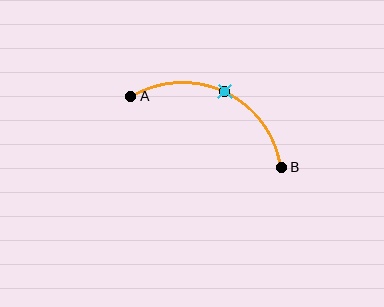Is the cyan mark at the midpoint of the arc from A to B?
Yes. The cyan mark lies on the arc at equal arc-length from both A and B — it is the arc midpoint.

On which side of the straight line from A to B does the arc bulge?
The arc bulges above the straight line connecting A and B.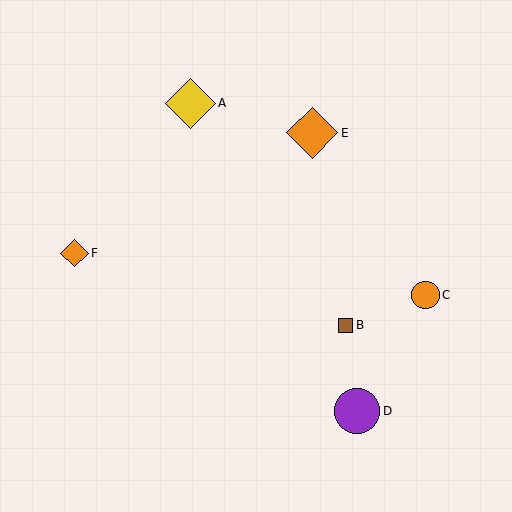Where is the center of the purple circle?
The center of the purple circle is at (357, 411).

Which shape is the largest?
The orange diamond (labeled E) is the largest.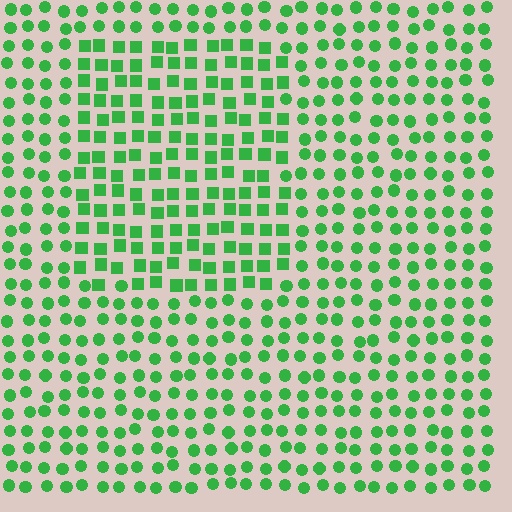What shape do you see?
I see a rectangle.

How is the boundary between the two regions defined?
The boundary is defined by a change in element shape: squares inside vs. circles outside. All elements share the same color and spacing.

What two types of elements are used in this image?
The image uses squares inside the rectangle region and circles outside it.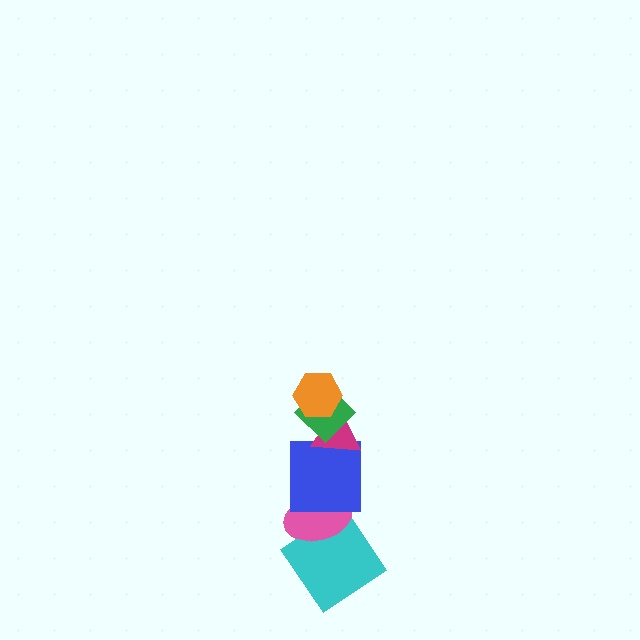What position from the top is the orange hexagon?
The orange hexagon is 1st from the top.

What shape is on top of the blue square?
The magenta triangle is on top of the blue square.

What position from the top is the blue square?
The blue square is 4th from the top.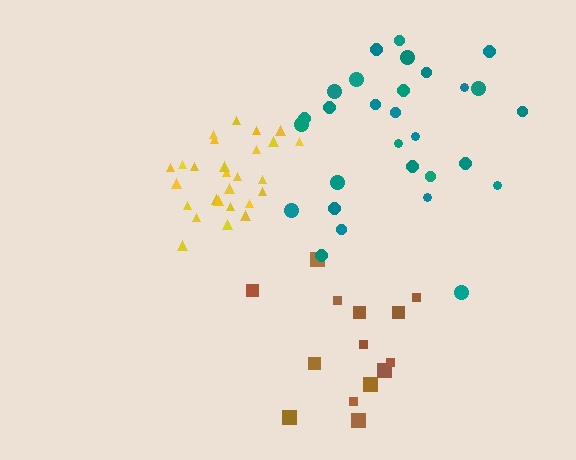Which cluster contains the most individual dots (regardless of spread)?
Teal (29).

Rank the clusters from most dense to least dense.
yellow, teal, brown.